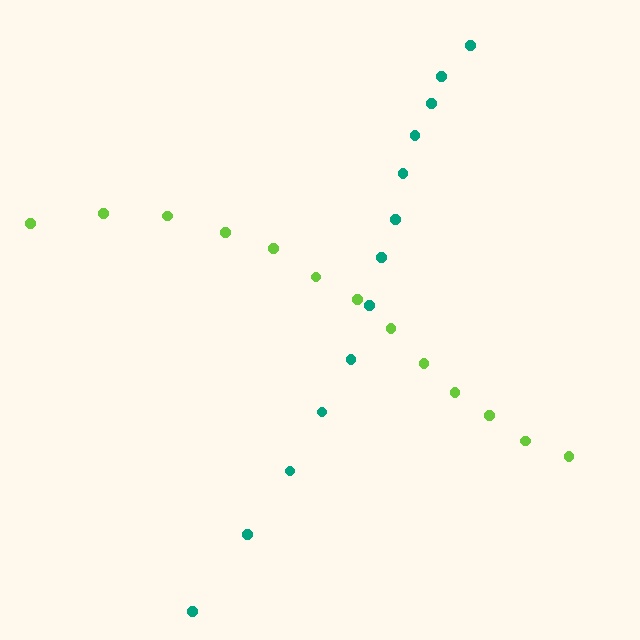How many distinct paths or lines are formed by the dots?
There are 2 distinct paths.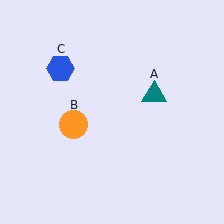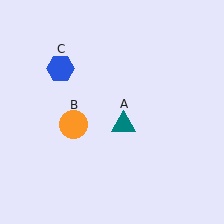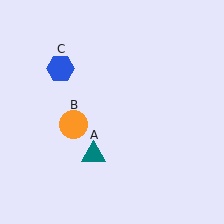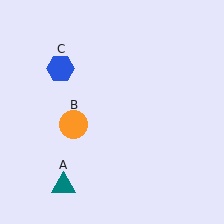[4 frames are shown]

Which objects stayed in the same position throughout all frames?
Orange circle (object B) and blue hexagon (object C) remained stationary.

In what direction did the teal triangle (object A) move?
The teal triangle (object A) moved down and to the left.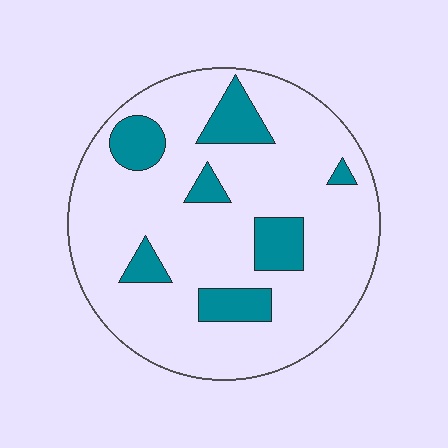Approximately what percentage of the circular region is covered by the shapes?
Approximately 15%.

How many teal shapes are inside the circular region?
7.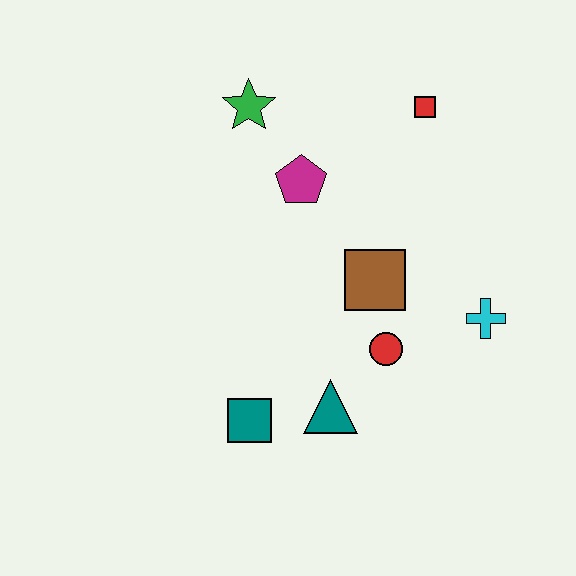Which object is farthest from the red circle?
The green star is farthest from the red circle.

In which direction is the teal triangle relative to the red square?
The teal triangle is below the red square.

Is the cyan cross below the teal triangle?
No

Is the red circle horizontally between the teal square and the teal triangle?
No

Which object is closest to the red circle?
The brown square is closest to the red circle.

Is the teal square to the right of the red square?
No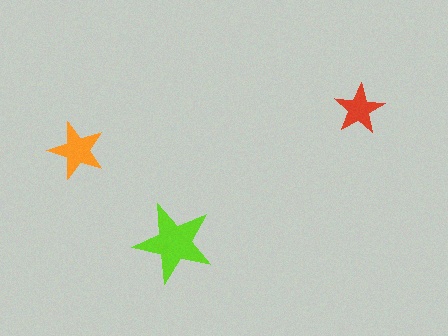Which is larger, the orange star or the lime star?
The lime one.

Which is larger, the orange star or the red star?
The orange one.